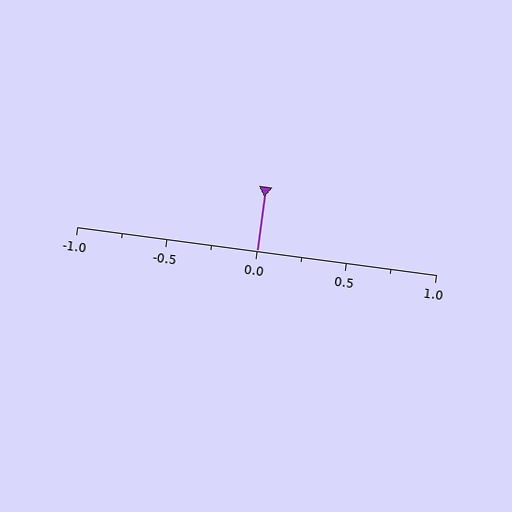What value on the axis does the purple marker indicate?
The marker indicates approximately 0.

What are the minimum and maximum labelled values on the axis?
The axis runs from -1.0 to 1.0.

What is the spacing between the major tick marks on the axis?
The major ticks are spaced 0.5 apart.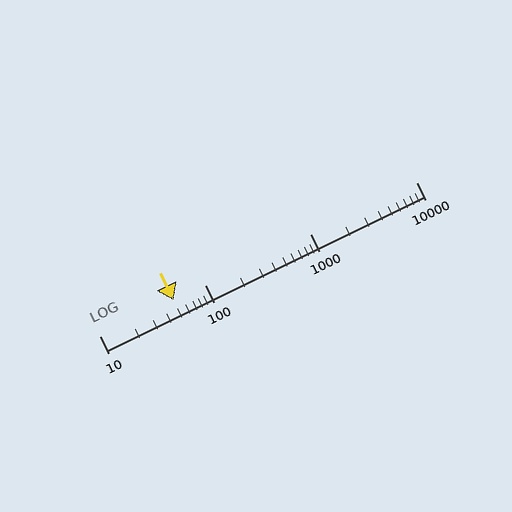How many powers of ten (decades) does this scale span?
The scale spans 3 decades, from 10 to 10000.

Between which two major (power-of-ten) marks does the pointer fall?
The pointer is between 10 and 100.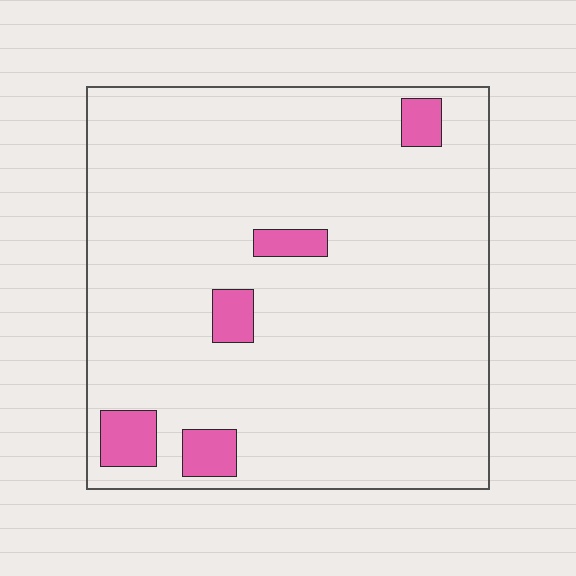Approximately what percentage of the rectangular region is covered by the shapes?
Approximately 10%.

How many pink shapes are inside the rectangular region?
5.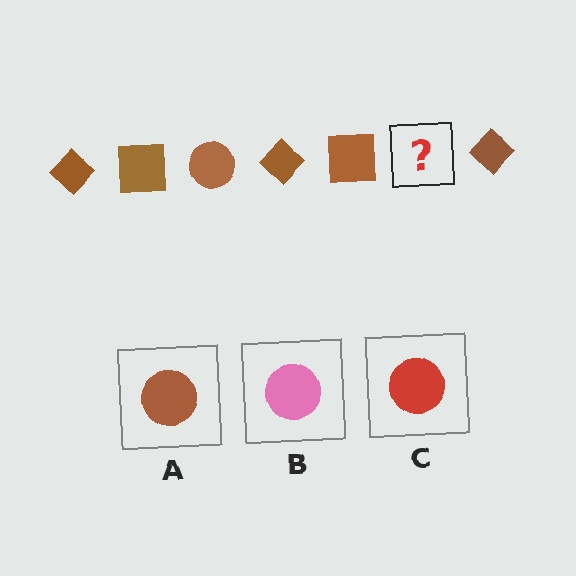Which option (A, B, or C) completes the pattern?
A.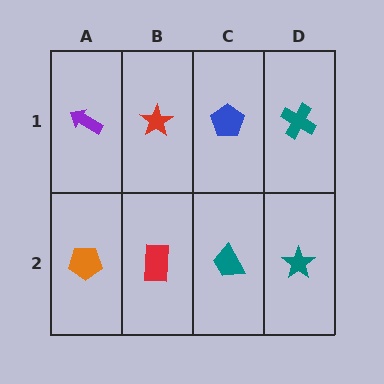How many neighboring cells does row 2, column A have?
2.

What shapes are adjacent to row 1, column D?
A teal star (row 2, column D), a blue pentagon (row 1, column C).